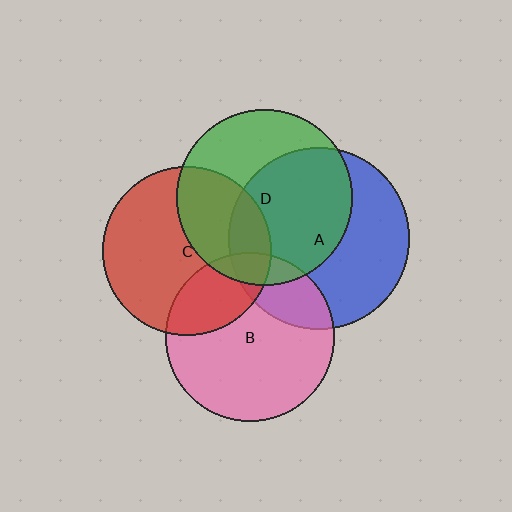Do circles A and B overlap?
Yes.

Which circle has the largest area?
Circle A (blue).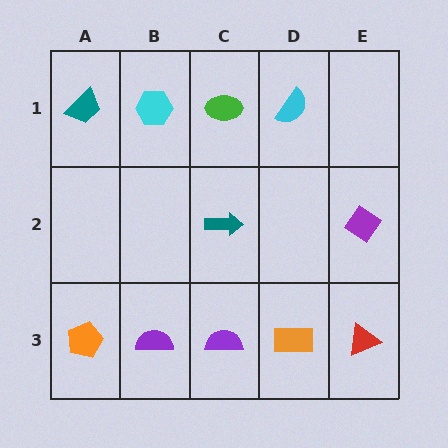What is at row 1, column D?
A cyan semicircle.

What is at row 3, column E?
A red triangle.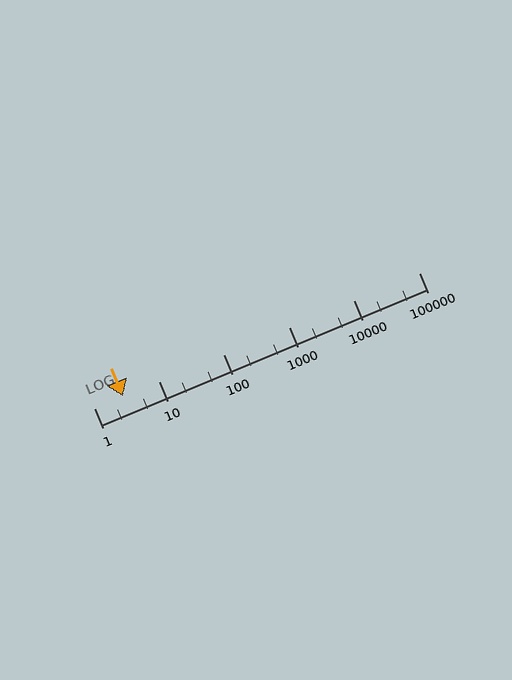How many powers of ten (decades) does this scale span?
The scale spans 5 decades, from 1 to 100000.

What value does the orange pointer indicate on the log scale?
The pointer indicates approximately 2.8.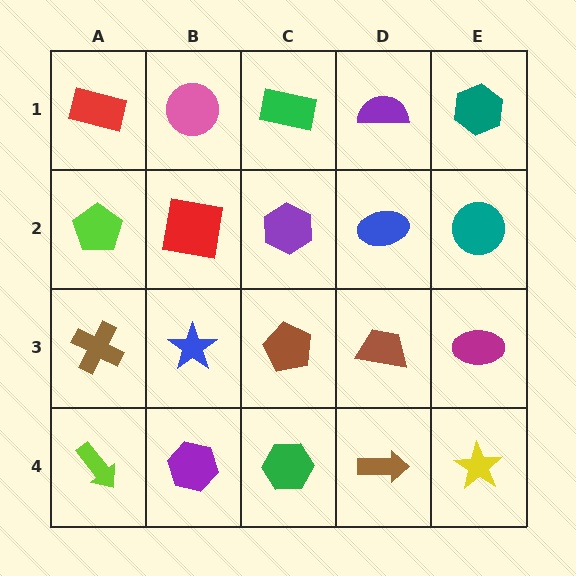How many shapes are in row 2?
5 shapes.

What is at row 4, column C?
A green hexagon.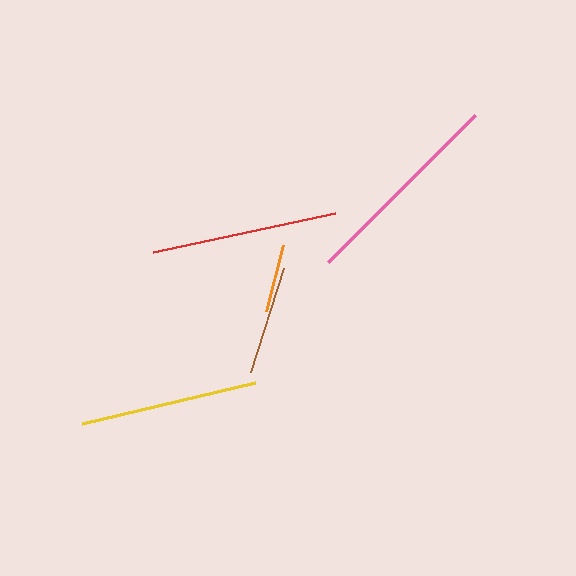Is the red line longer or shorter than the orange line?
The red line is longer than the orange line.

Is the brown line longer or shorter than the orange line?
The brown line is longer than the orange line.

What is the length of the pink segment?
The pink segment is approximately 209 pixels long.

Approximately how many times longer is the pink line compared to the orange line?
The pink line is approximately 3.0 times the length of the orange line.